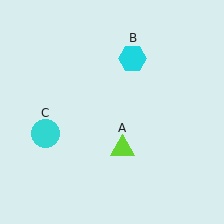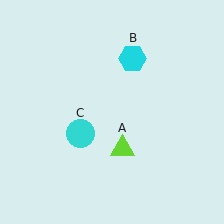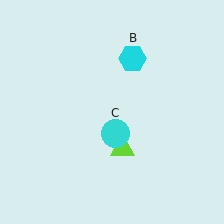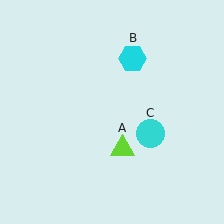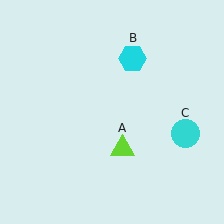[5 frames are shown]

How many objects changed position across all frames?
1 object changed position: cyan circle (object C).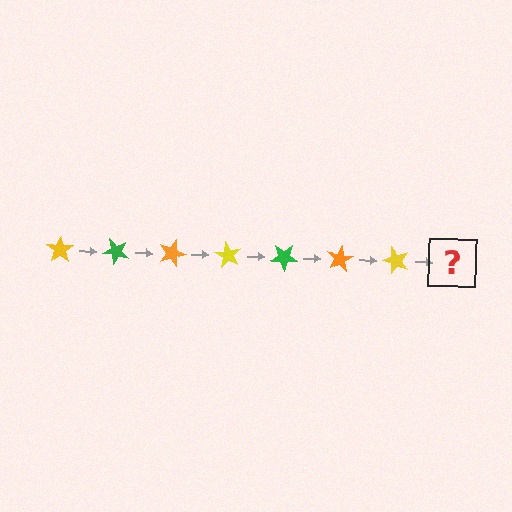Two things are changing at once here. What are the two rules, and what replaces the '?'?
The two rules are that it rotates 45 degrees each step and the color cycles through yellow, green, and orange. The '?' should be a green star, rotated 315 degrees from the start.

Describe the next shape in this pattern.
It should be a green star, rotated 315 degrees from the start.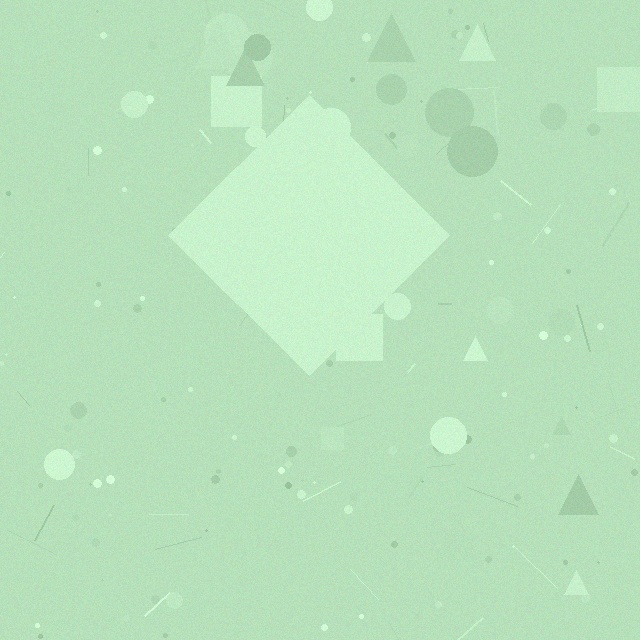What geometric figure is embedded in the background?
A diamond is embedded in the background.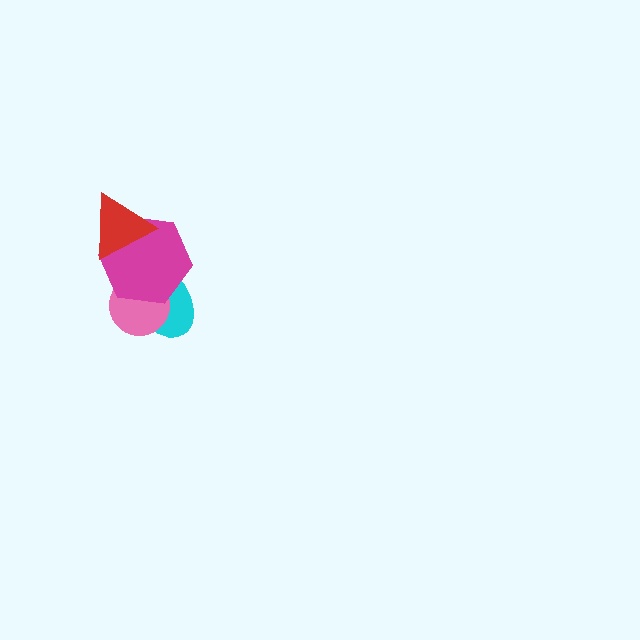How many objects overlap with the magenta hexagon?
3 objects overlap with the magenta hexagon.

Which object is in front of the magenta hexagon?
The red triangle is in front of the magenta hexagon.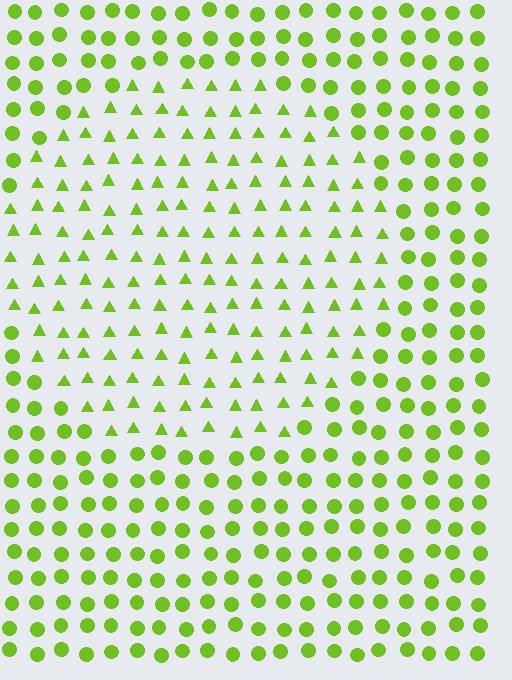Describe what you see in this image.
The image is filled with small lime elements arranged in a uniform grid. A circle-shaped region contains triangles, while the surrounding area contains circles. The boundary is defined purely by the change in element shape.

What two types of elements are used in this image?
The image uses triangles inside the circle region and circles outside it.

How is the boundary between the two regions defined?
The boundary is defined by a change in element shape: triangles inside vs. circles outside. All elements share the same color and spacing.